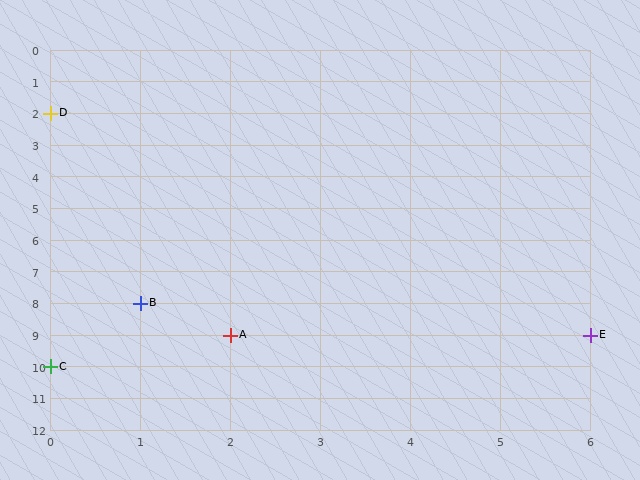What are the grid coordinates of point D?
Point D is at grid coordinates (0, 2).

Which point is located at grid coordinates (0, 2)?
Point D is at (0, 2).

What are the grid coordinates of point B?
Point B is at grid coordinates (1, 8).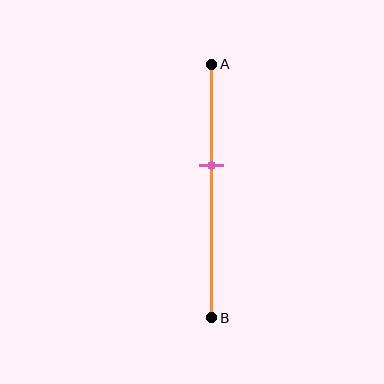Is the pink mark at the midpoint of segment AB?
No, the mark is at about 40% from A, not at the 50% midpoint.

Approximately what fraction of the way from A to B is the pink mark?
The pink mark is approximately 40% of the way from A to B.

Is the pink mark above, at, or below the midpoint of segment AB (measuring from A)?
The pink mark is above the midpoint of segment AB.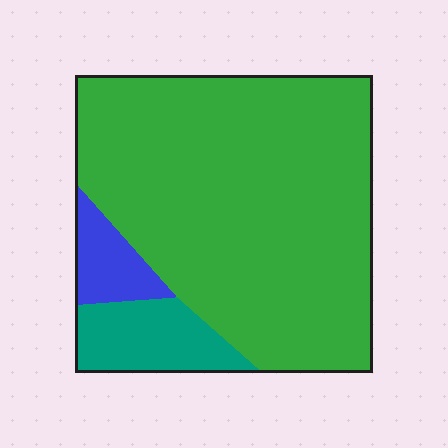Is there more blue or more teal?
Teal.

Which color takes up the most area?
Green, at roughly 80%.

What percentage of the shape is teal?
Teal covers roughly 10% of the shape.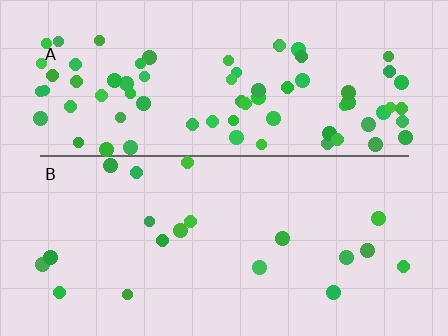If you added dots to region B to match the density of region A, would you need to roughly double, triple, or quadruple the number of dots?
Approximately quadruple.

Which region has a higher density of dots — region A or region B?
A (the top).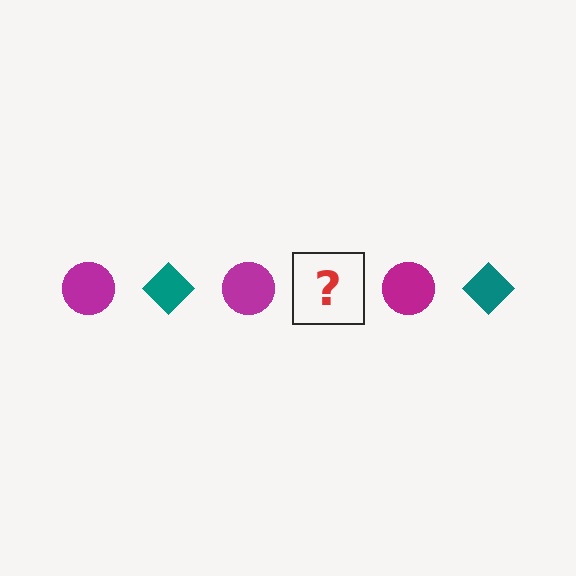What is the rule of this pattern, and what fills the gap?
The rule is that the pattern alternates between magenta circle and teal diamond. The gap should be filled with a teal diamond.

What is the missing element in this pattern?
The missing element is a teal diamond.